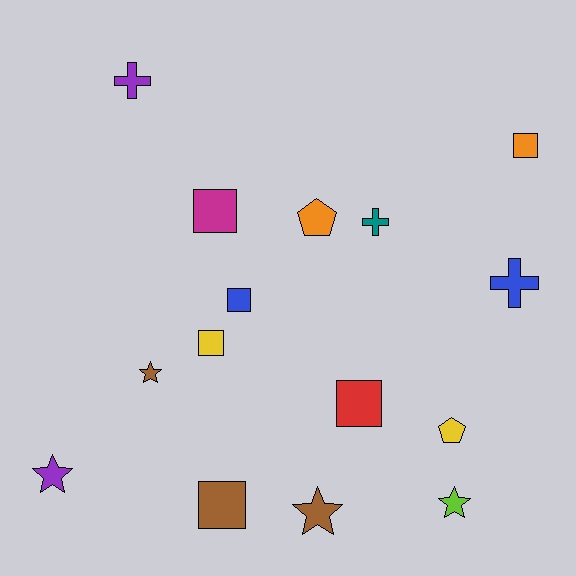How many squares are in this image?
There are 6 squares.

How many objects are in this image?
There are 15 objects.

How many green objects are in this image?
There are no green objects.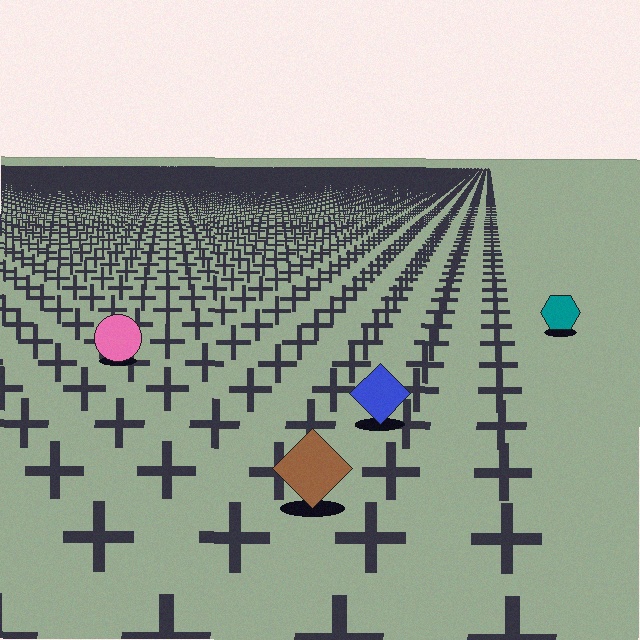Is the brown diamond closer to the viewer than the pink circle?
Yes. The brown diamond is closer — you can tell from the texture gradient: the ground texture is coarser near it.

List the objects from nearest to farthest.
From nearest to farthest: the brown diamond, the blue diamond, the pink circle, the teal hexagon.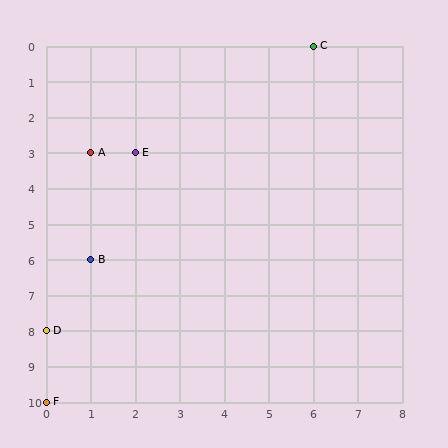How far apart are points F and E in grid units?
Points F and E are 2 columns and 7 rows apart (about 7.3 grid units diagonally).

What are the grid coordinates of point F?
Point F is at grid coordinates (0, 10).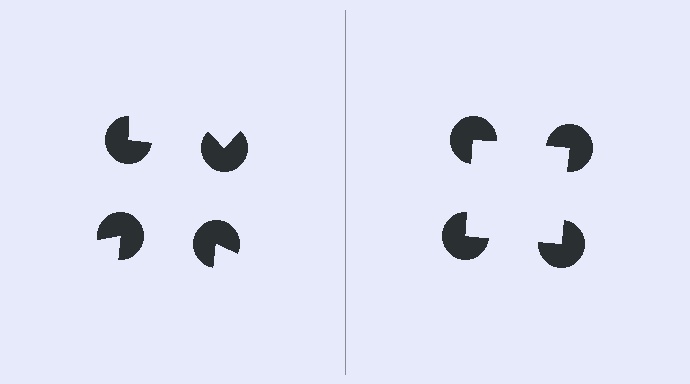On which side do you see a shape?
An illusory square appears on the right side. On the left side the wedge cuts are rotated, so no coherent shape forms.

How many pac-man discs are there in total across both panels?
8 — 4 on each side.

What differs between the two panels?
The pac-man discs are positioned identically on both sides; only the wedge orientations differ. On the right they align to a square; on the left they are misaligned.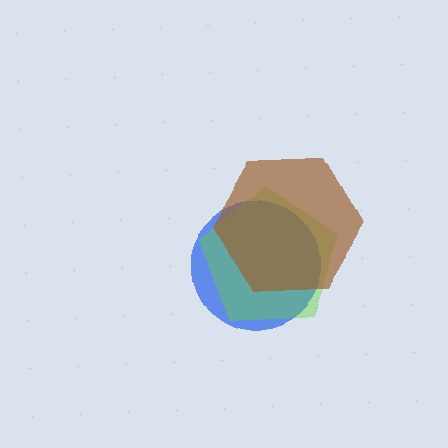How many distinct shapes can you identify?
There are 3 distinct shapes: a blue circle, a lime pentagon, a brown hexagon.